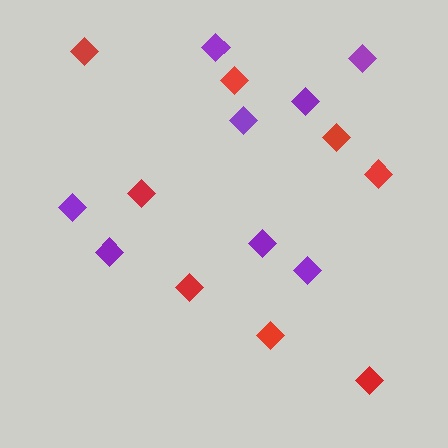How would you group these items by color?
There are 2 groups: one group of red diamonds (8) and one group of purple diamonds (8).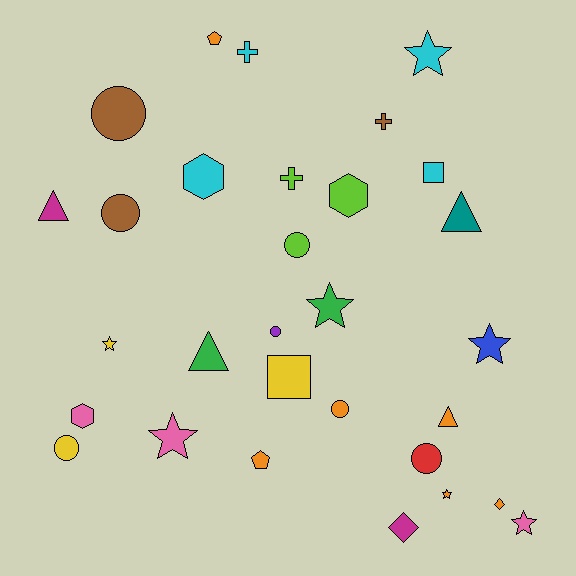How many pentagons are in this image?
There are 2 pentagons.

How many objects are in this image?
There are 30 objects.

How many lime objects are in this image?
There are 3 lime objects.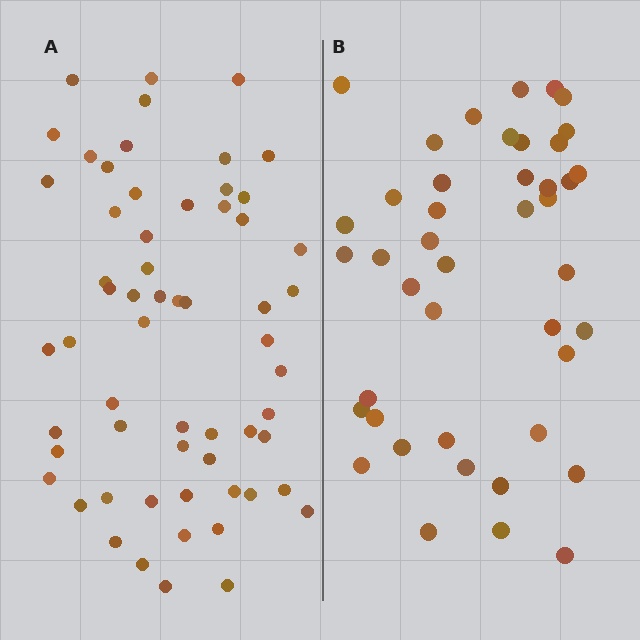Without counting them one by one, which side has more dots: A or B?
Region A (the left region) has more dots.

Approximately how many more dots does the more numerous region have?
Region A has approximately 15 more dots than region B.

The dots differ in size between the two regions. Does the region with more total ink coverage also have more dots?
No. Region B has more total ink coverage because its dots are larger, but region A actually contains more individual dots. Total area can be misleading — the number of items is what matters here.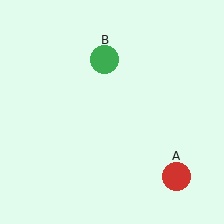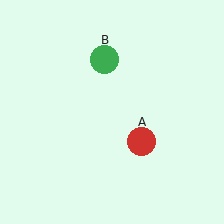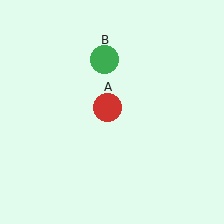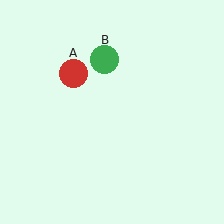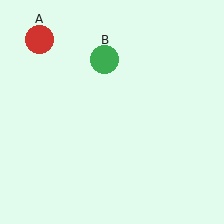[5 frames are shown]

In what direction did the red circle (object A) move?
The red circle (object A) moved up and to the left.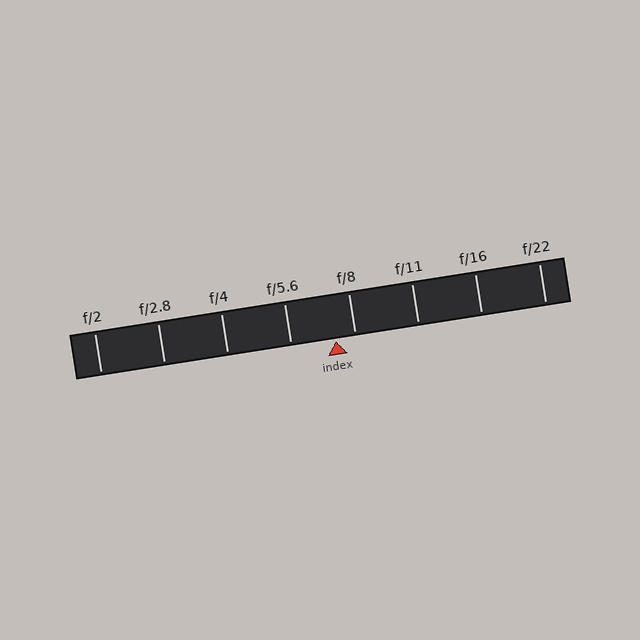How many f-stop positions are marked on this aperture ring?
There are 8 f-stop positions marked.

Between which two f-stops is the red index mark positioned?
The index mark is between f/5.6 and f/8.